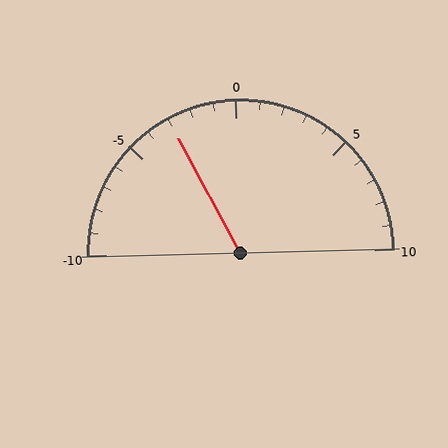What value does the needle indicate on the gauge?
The needle indicates approximately -3.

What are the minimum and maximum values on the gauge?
The gauge ranges from -10 to 10.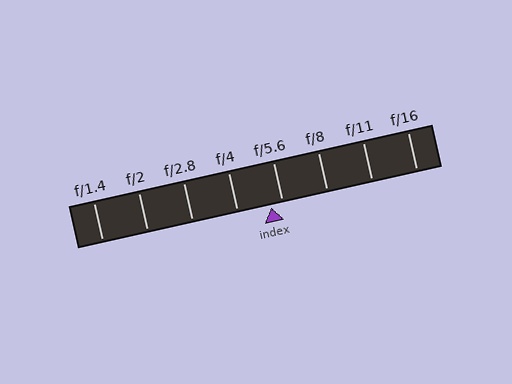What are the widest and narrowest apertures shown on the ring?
The widest aperture shown is f/1.4 and the narrowest is f/16.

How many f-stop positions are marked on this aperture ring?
There are 8 f-stop positions marked.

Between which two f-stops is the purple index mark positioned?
The index mark is between f/4 and f/5.6.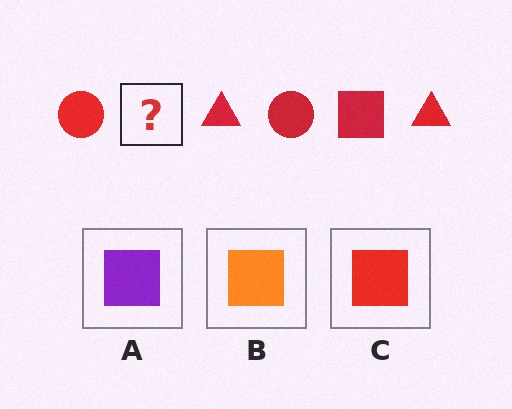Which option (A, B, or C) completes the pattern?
C.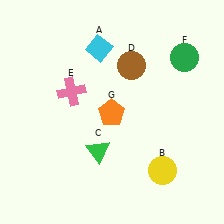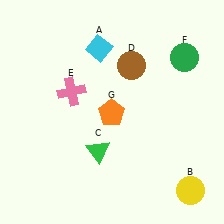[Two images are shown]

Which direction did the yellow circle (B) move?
The yellow circle (B) moved right.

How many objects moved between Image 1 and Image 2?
1 object moved between the two images.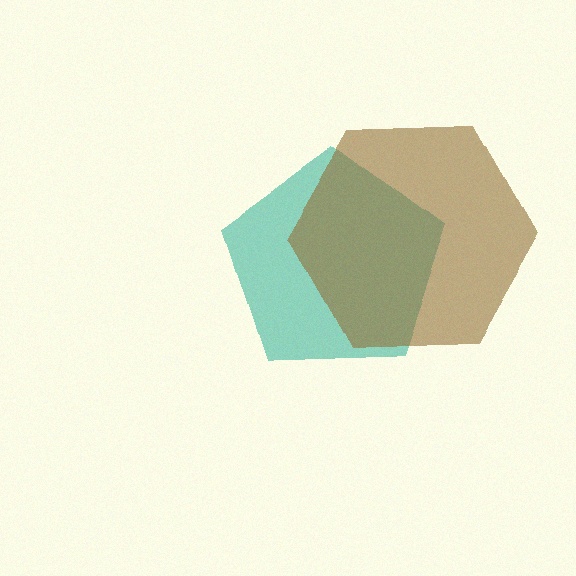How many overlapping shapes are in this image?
There are 2 overlapping shapes in the image.